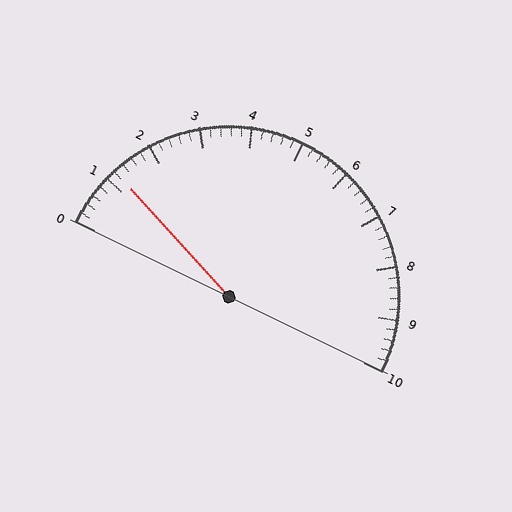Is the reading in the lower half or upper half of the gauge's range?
The reading is in the lower half of the range (0 to 10).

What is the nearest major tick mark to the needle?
The nearest major tick mark is 1.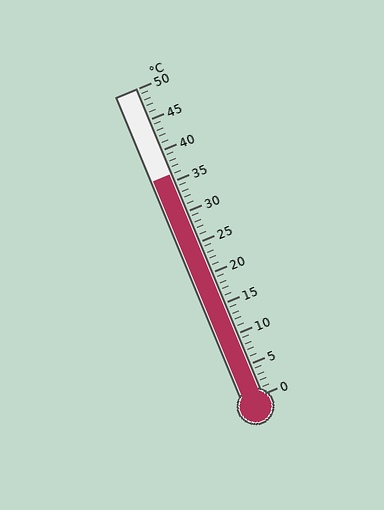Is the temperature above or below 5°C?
The temperature is above 5°C.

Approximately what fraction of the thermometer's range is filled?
The thermometer is filled to approximately 70% of its range.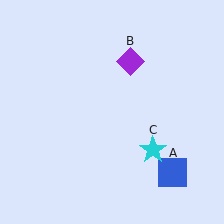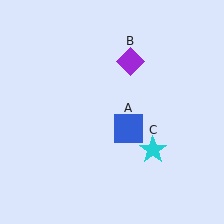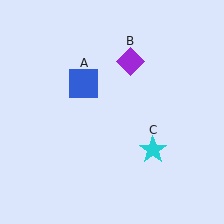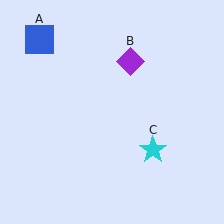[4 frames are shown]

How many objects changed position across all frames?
1 object changed position: blue square (object A).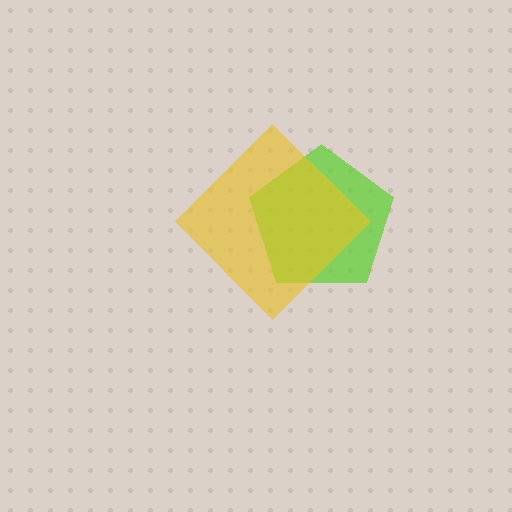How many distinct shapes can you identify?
There are 2 distinct shapes: a lime pentagon, a yellow diamond.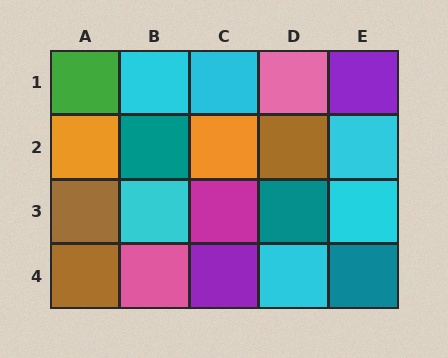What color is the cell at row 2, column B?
Teal.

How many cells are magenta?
1 cell is magenta.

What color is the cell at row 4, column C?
Purple.